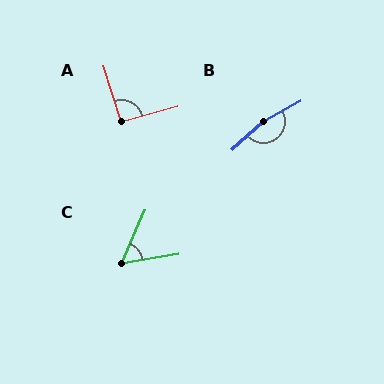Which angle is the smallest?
C, at approximately 57 degrees.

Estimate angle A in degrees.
Approximately 92 degrees.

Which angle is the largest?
B, at approximately 166 degrees.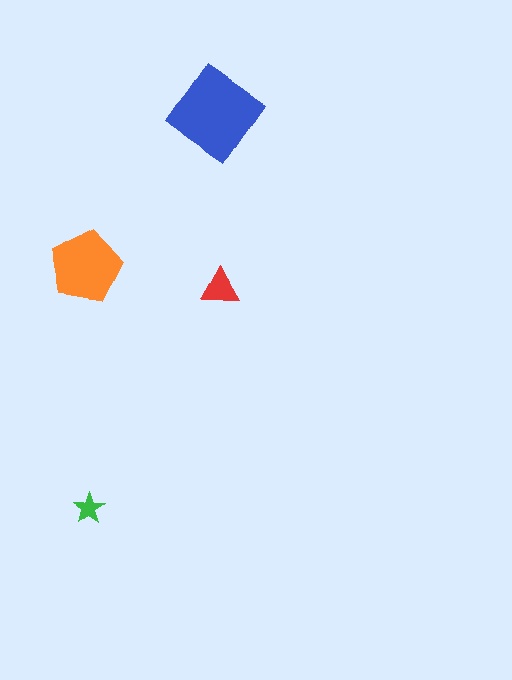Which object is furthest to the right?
The red triangle is rightmost.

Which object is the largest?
The blue diamond.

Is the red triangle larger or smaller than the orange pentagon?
Smaller.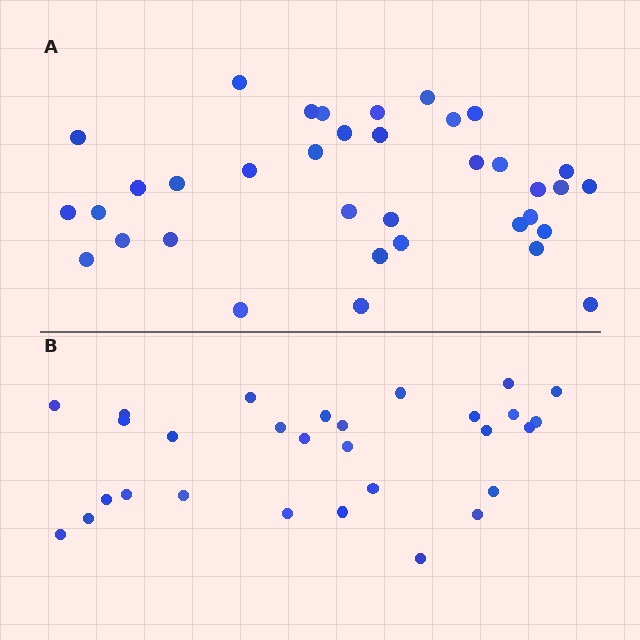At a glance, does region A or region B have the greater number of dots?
Region A (the top region) has more dots.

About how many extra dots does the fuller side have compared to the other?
Region A has roughly 8 or so more dots than region B.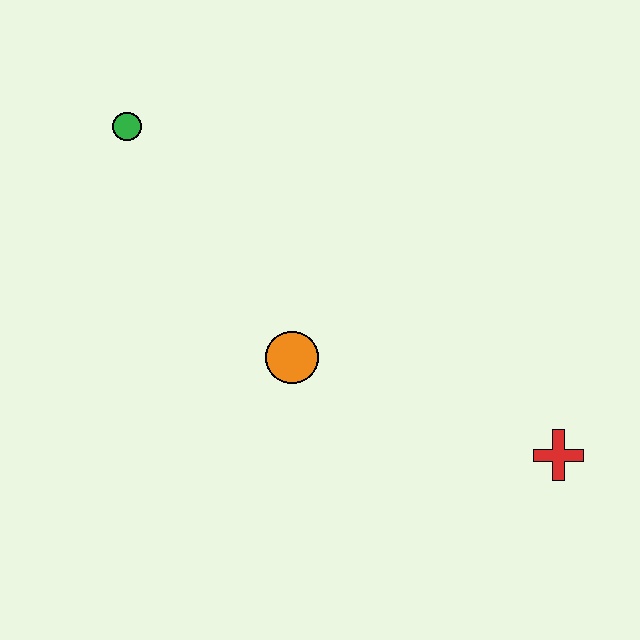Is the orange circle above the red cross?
Yes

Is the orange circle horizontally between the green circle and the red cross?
Yes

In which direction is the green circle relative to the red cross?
The green circle is to the left of the red cross.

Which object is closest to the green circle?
The orange circle is closest to the green circle.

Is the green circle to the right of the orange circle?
No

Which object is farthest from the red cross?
The green circle is farthest from the red cross.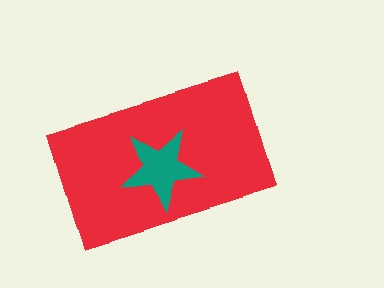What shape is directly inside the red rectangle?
The teal star.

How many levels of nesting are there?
2.